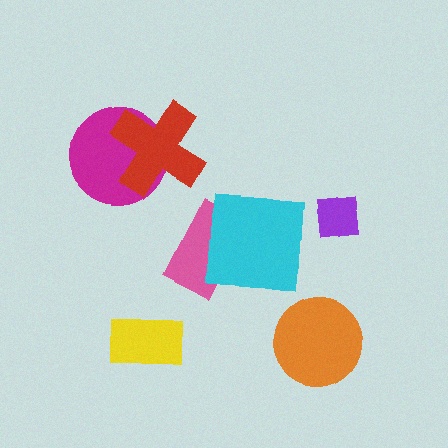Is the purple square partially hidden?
No, no other shape covers it.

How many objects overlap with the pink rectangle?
1 object overlaps with the pink rectangle.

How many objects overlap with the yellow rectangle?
0 objects overlap with the yellow rectangle.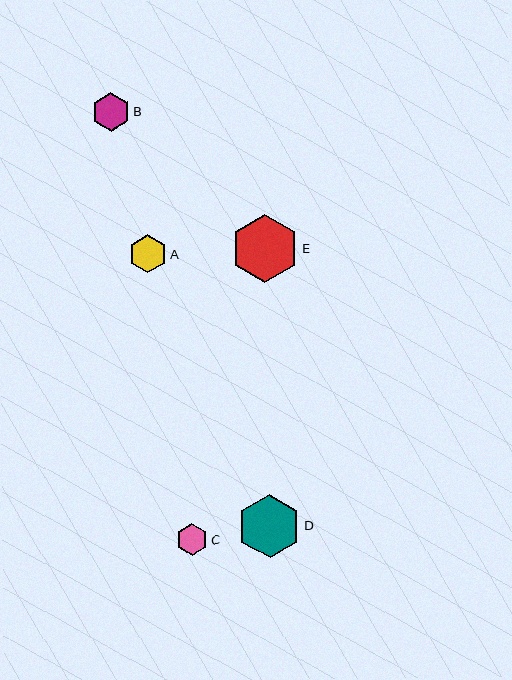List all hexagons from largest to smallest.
From largest to smallest: E, D, B, A, C.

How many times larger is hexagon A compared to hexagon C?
Hexagon A is approximately 1.2 times the size of hexagon C.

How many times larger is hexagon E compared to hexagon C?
Hexagon E is approximately 2.1 times the size of hexagon C.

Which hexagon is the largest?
Hexagon E is the largest with a size of approximately 68 pixels.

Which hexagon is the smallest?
Hexagon C is the smallest with a size of approximately 32 pixels.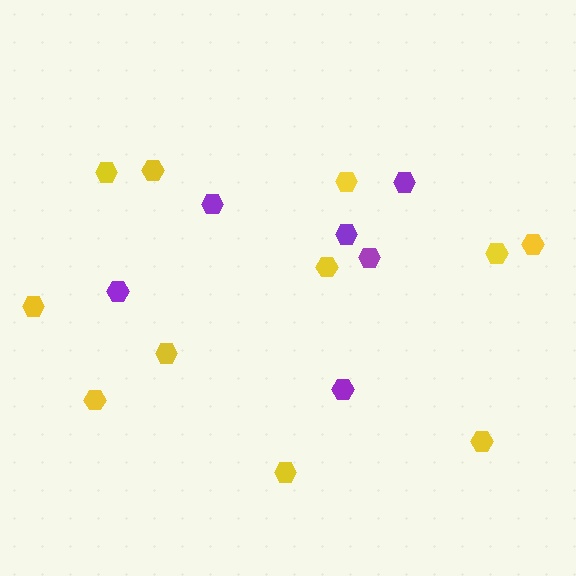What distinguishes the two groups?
There are 2 groups: one group of purple hexagons (6) and one group of yellow hexagons (11).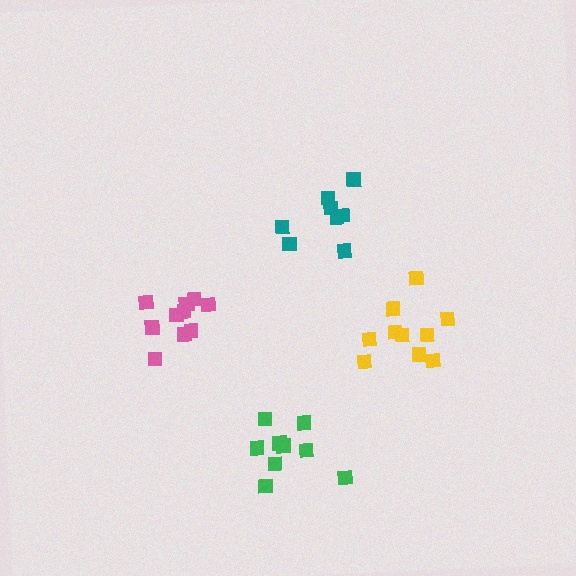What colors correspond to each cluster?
The clusters are colored: green, teal, pink, yellow.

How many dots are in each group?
Group 1: 9 dots, Group 2: 8 dots, Group 3: 11 dots, Group 4: 10 dots (38 total).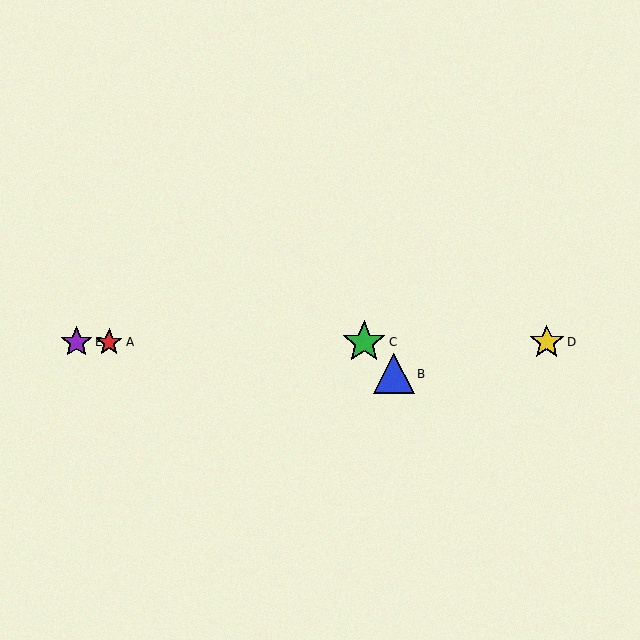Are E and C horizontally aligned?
Yes, both are at y≈342.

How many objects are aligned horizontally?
4 objects (A, C, D, E) are aligned horizontally.